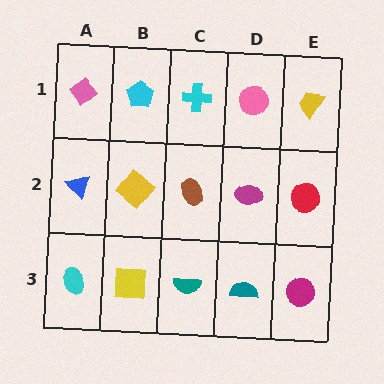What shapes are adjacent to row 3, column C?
A brown ellipse (row 2, column C), a yellow square (row 3, column B), a teal semicircle (row 3, column D).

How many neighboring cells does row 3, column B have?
3.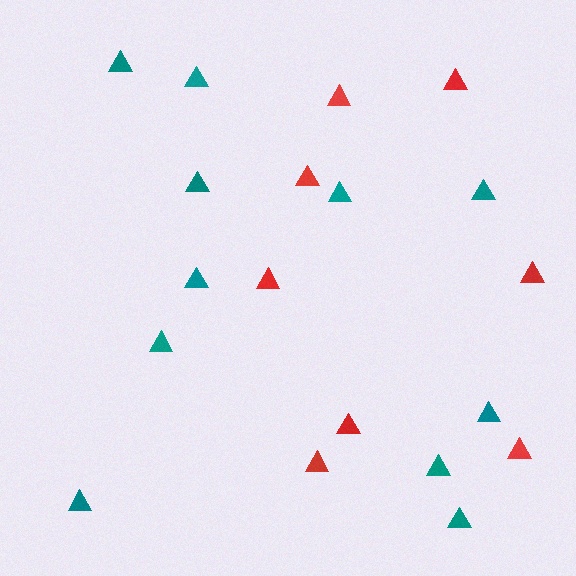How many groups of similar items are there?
There are 2 groups: one group of teal triangles (11) and one group of red triangles (8).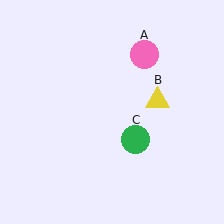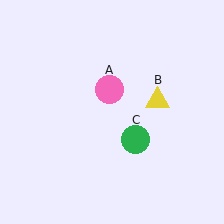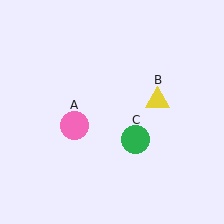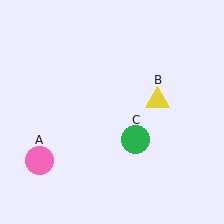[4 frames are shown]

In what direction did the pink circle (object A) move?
The pink circle (object A) moved down and to the left.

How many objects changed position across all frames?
1 object changed position: pink circle (object A).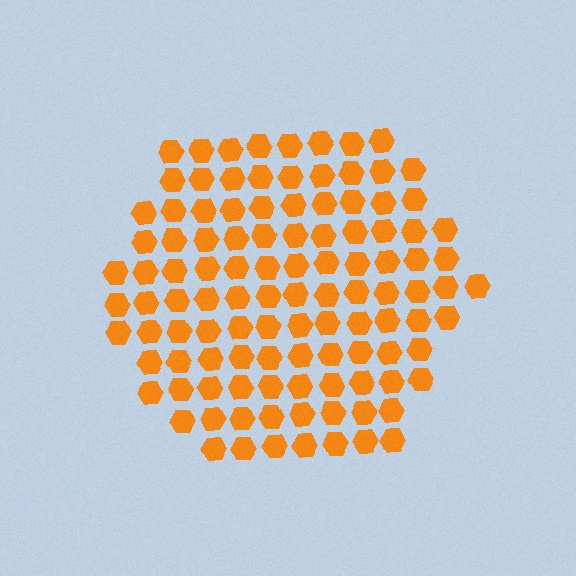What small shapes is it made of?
It is made of small hexagons.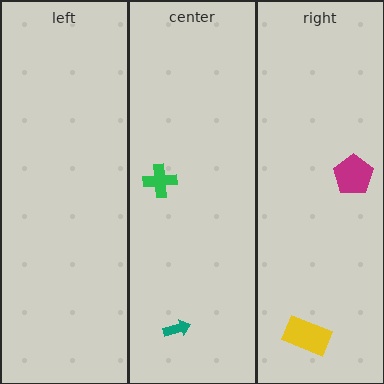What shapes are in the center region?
The teal arrow, the green cross.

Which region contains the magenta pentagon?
The right region.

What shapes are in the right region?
The magenta pentagon, the yellow rectangle.